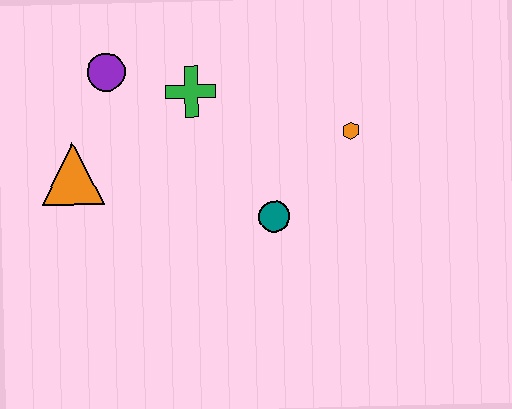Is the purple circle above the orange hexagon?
Yes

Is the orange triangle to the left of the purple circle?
Yes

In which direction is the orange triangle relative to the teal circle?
The orange triangle is to the left of the teal circle.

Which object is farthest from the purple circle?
The orange hexagon is farthest from the purple circle.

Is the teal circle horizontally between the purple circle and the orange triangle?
No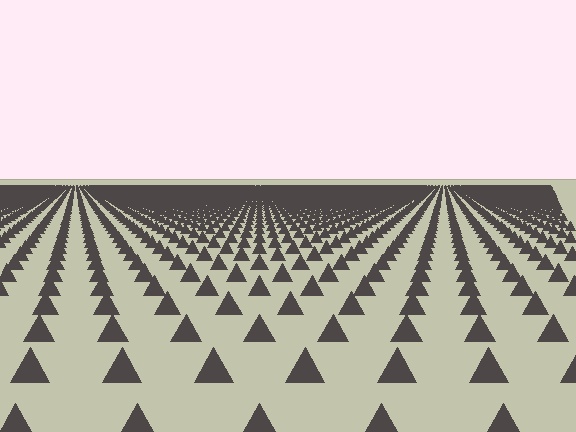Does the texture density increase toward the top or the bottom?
Density increases toward the top.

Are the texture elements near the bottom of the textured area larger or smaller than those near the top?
Larger. Near the bottom, elements are closer to the viewer and appear at a bigger on-screen size.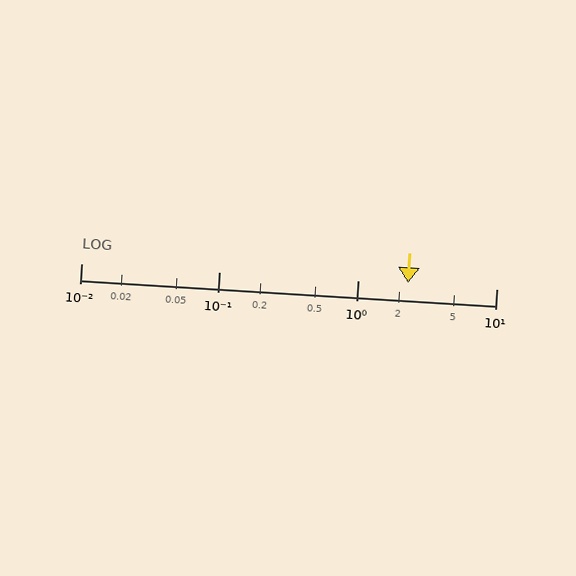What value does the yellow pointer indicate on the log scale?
The pointer indicates approximately 2.3.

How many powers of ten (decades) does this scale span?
The scale spans 3 decades, from 0.01 to 10.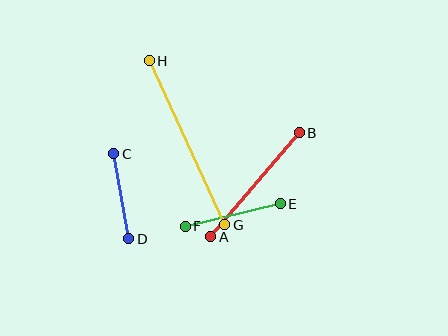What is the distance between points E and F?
The distance is approximately 98 pixels.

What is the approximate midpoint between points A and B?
The midpoint is at approximately (255, 185) pixels.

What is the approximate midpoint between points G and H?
The midpoint is at approximately (187, 143) pixels.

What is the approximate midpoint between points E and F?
The midpoint is at approximately (233, 215) pixels.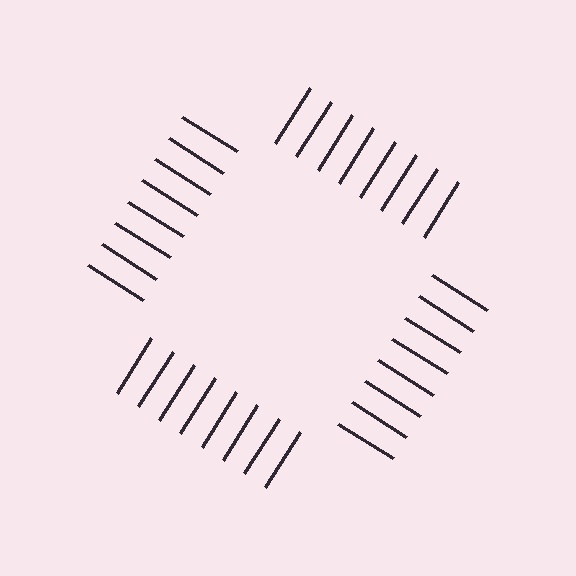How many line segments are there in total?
32 — 8 along each of the 4 edges.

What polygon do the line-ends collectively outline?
An illusory square — the line segments terminate on its edges but no continuous stroke is drawn.